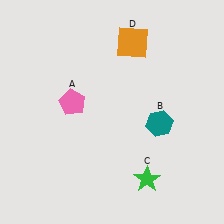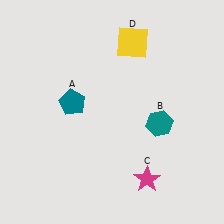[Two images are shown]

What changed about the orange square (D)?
In Image 1, D is orange. In Image 2, it changed to yellow.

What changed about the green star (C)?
In Image 1, C is green. In Image 2, it changed to magenta.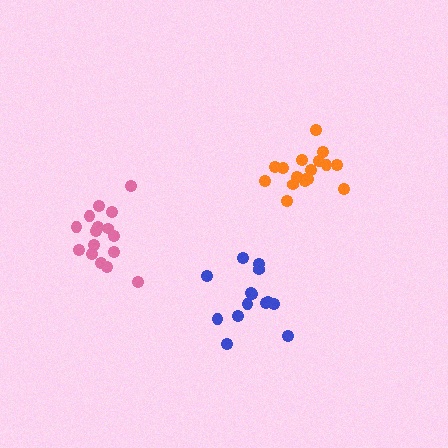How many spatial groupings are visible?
There are 3 spatial groupings.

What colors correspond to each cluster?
The clusters are colored: blue, pink, orange.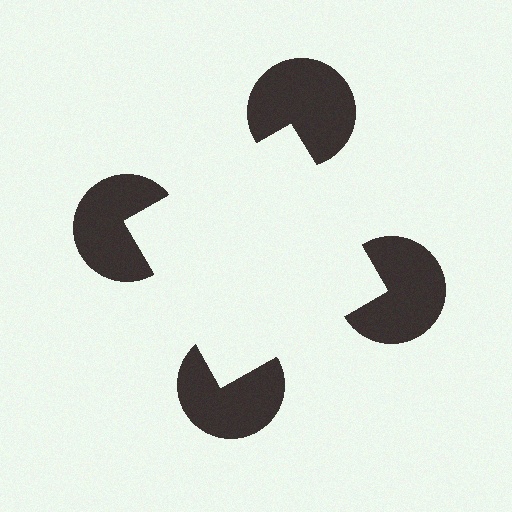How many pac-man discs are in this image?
There are 4 — one at each vertex of the illusory square.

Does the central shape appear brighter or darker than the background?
It typically appears slightly brighter than the background, even though no actual brightness change is drawn.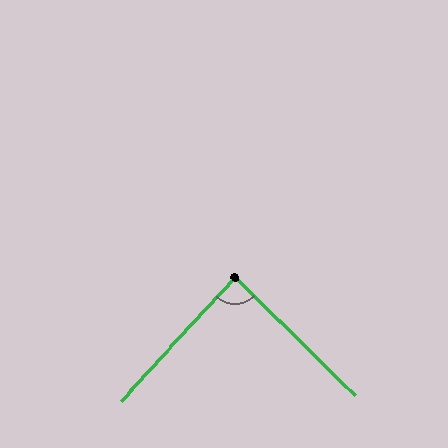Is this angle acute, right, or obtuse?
It is approximately a right angle.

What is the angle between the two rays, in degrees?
Approximately 88 degrees.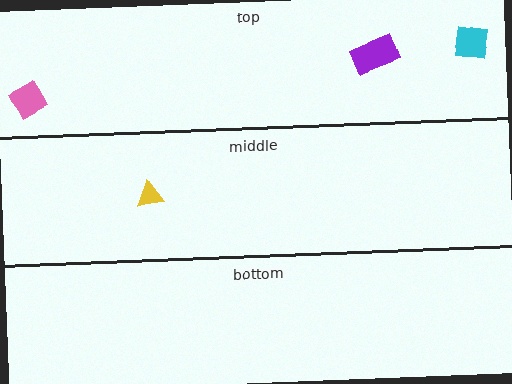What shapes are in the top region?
The cyan square, the pink diamond, the purple rectangle.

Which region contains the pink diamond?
The top region.